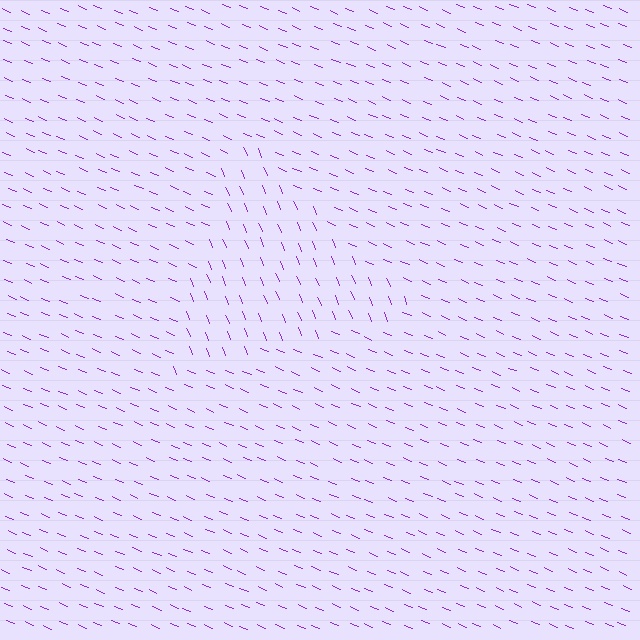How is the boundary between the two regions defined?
The boundary is defined purely by a change in line orientation (approximately 45 degrees difference). All lines are the same color and thickness.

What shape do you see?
I see a triangle.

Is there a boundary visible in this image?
Yes, there is a texture boundary formed by a change in line orientation.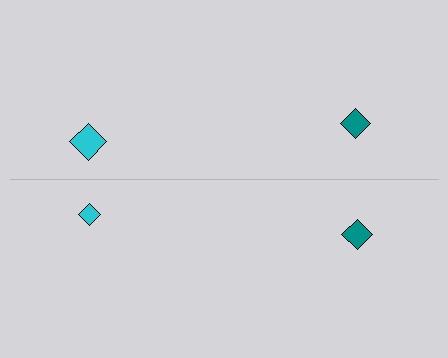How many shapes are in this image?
There are 4 shapes in this image.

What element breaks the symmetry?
The cyan diamond on the bottom side has a different size than its mirror counterpart.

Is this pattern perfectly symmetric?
No, the pattern is not perfectly symmetric. The cyan diamond on the bottom side has a different size than its mirror counterpart.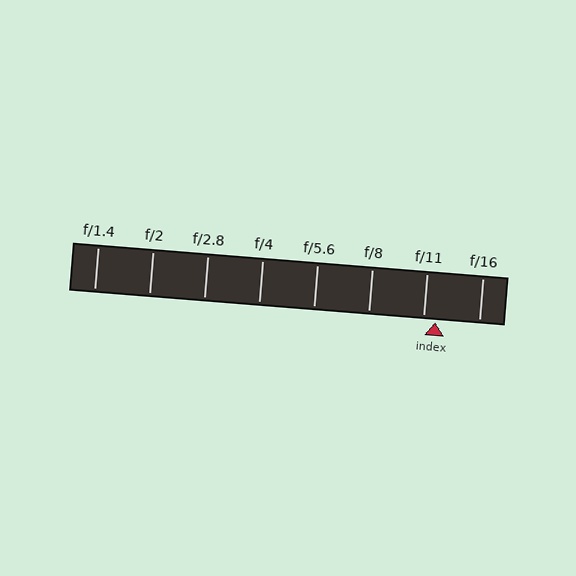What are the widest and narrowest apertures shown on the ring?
The widest aperture shown is f/1.4 and the narrowest is f/16.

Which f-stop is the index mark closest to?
The index mark is closest to f/11.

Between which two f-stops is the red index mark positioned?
The index mark is between f/11 and f/16.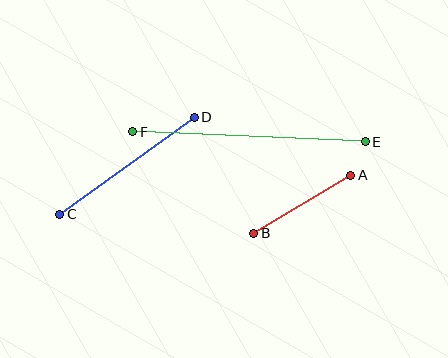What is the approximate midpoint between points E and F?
The midpoint is at approximately (249, 137) pixels.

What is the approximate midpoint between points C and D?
The midpoint is at approximately (127, 166) pixels.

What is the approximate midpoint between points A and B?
The midpoint is at approximately (302, 204) pixels.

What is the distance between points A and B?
The distance is approximately 113 pixels.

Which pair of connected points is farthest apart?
Points E and F are farthest apart.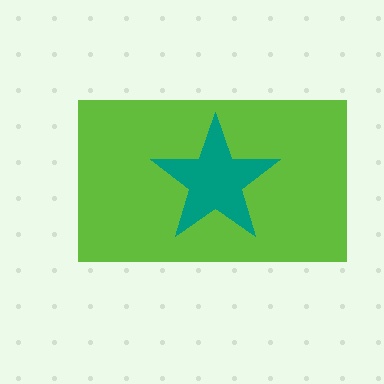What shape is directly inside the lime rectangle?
The teal star.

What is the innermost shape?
The teal star.